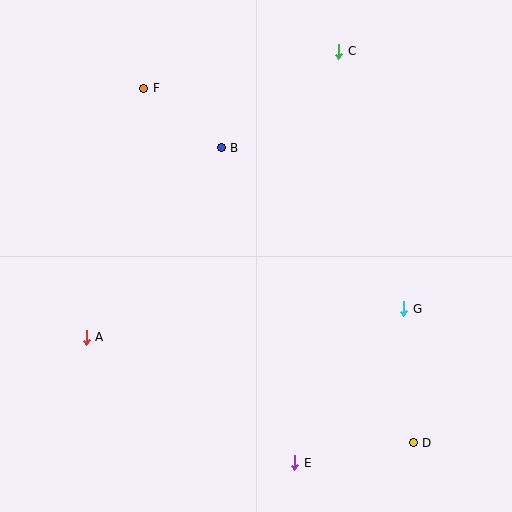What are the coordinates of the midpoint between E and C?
The midpoint between E and C is at (317, 257).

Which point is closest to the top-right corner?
Point C is closest to the top-right corner.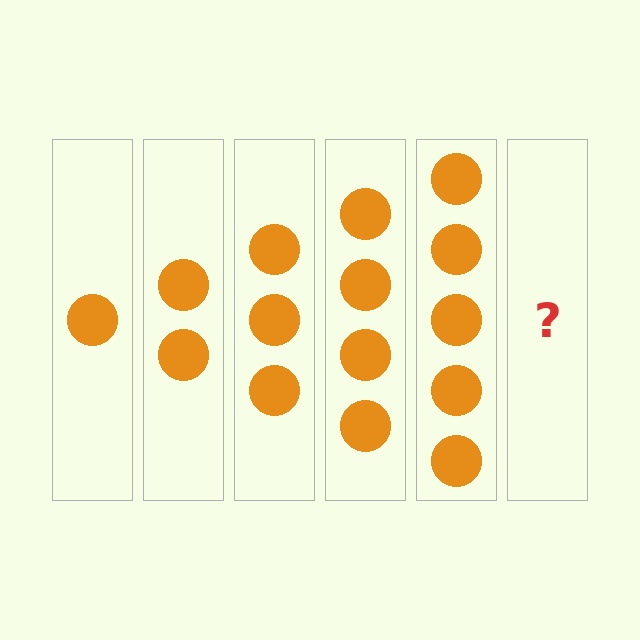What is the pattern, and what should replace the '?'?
The pattern is that each step adds one more circle. The '?' should be 6 circles.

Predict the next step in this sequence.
The next step is 6 circles.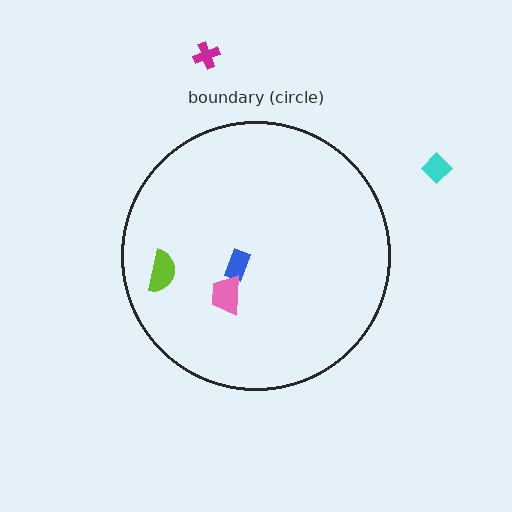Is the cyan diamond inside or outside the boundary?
Outside.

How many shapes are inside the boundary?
3 inside, 2 outside.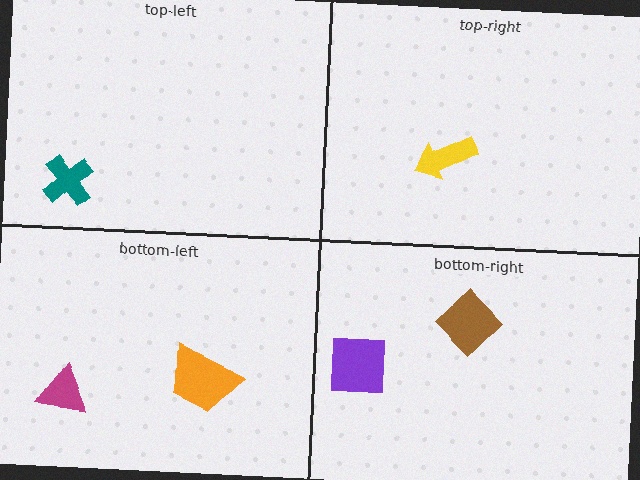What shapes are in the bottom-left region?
The magenta triangle, the orange trapezoid.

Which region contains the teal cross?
The top-left region.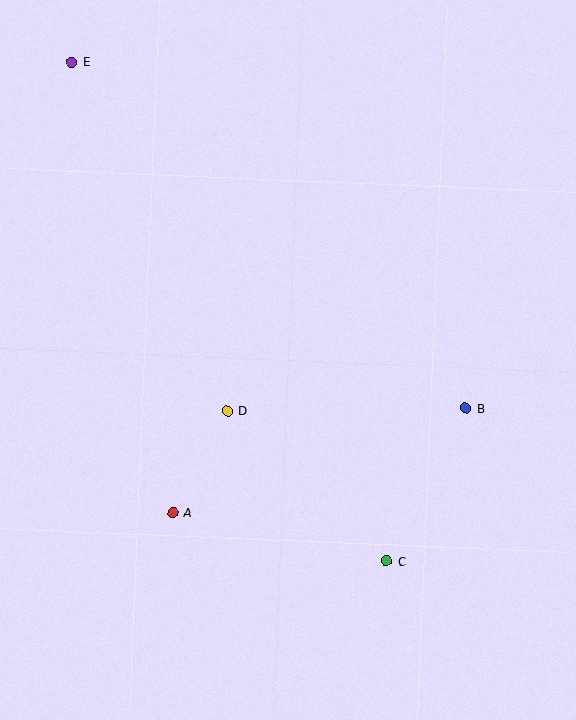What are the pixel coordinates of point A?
Point A is at (173, 512).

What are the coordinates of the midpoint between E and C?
The midpoint between E and C is at (229, 312).